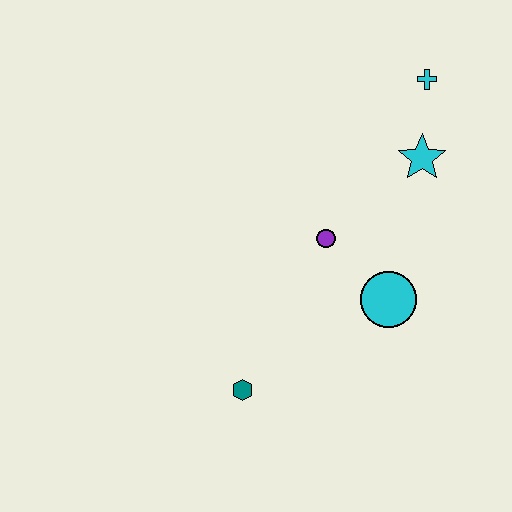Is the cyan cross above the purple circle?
Yes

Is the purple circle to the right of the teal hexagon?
Yes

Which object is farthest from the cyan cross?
The teal hexagon is farthest from the cyan cross.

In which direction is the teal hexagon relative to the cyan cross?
The teal hexagon is below the cyan cross.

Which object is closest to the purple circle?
The cyan circle is closest to the purple circle.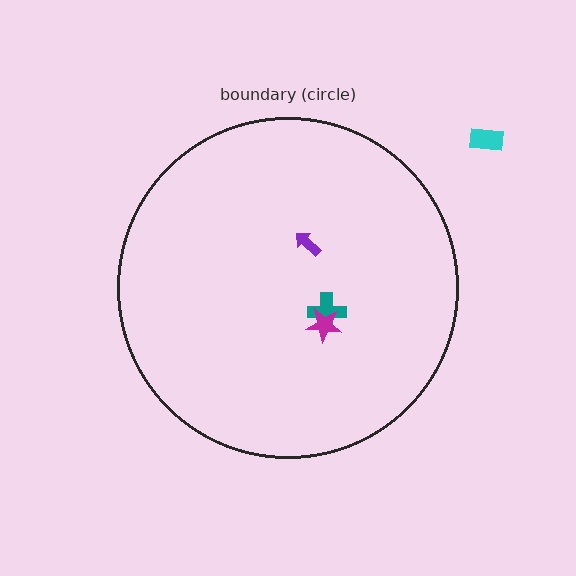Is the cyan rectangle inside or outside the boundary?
Outside.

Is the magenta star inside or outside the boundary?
Inside.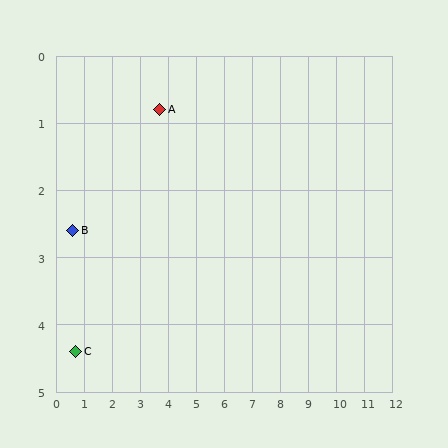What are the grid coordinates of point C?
Point C is at approximately (0.7, 4.4).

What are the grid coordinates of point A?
Point A is at approximately (3.7, 0.8).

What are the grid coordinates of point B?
Point B is at approximately (0.6, 2.6).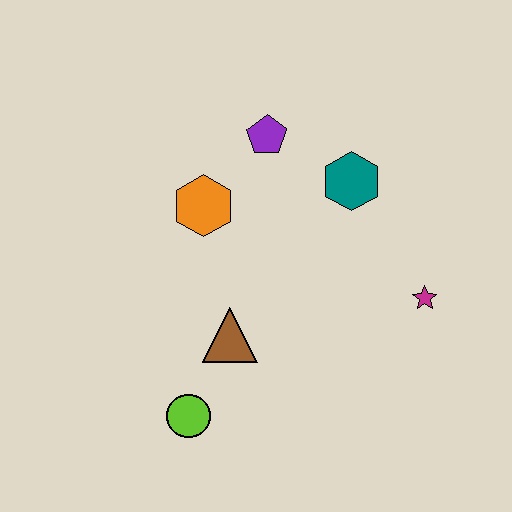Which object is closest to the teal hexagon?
The purple pentagon is closest to the teal hexagon.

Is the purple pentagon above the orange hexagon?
Yes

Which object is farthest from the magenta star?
The lime circle is farthest from the magenta star.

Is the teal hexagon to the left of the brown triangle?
No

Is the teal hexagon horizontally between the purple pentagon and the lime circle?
No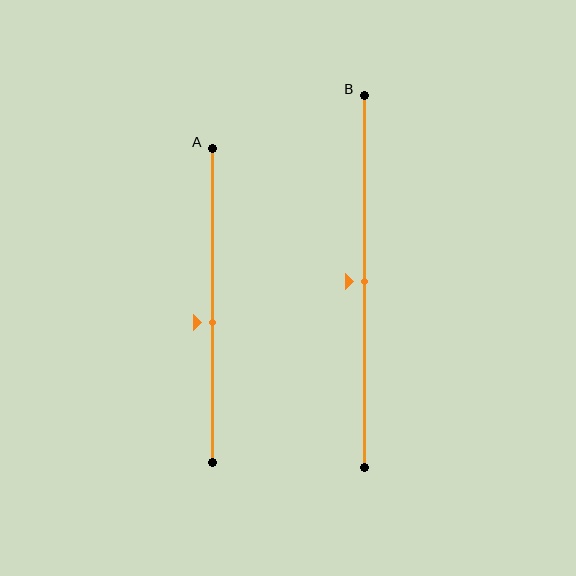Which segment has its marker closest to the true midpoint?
Segment B has its marker closest to the true midpoint.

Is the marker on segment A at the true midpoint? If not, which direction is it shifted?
No, the marker on segment A is shifted downward by about 5% of the segment length.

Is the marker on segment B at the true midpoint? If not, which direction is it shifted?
Yes, the marker on segment B is at the true midpoint.